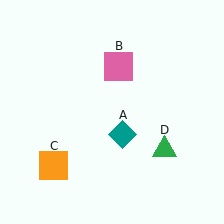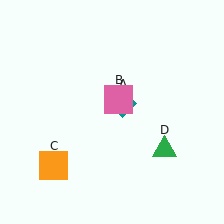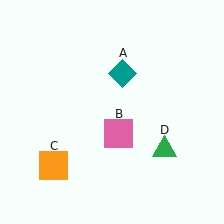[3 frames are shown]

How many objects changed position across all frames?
2 objects changed position: teal diamond (object A), pink square (object B).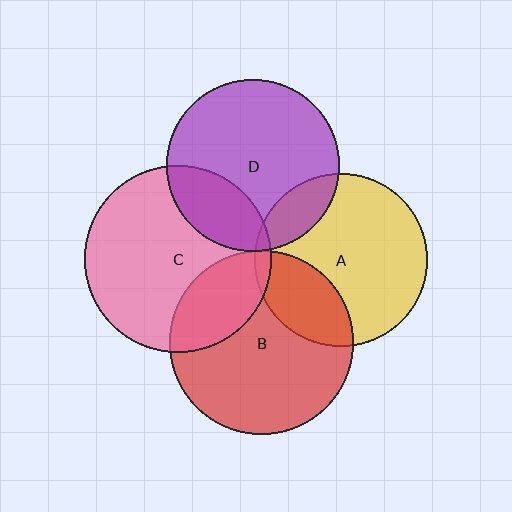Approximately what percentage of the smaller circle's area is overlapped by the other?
Approximately 5%.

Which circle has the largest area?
Circle C (pink).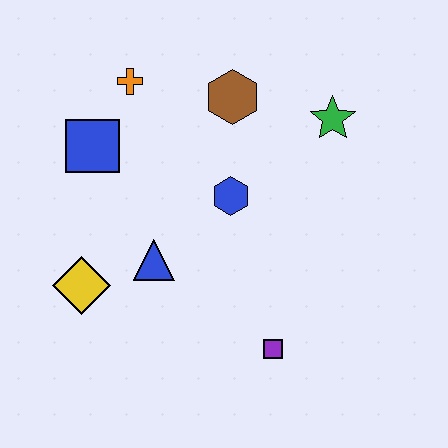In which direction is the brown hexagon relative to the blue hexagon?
The brown hexagon is above the blue hexagon.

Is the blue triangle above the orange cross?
No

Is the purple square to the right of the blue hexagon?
Yes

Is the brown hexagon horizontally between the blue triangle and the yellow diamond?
No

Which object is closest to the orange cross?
The blue square is closest to the orange cross.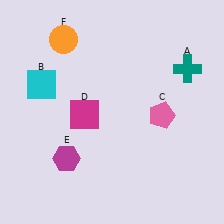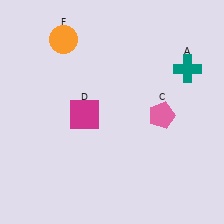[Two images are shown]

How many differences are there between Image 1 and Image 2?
There are 2 differences between the two images.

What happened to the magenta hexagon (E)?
The magenta hexagon (E) was removed in Image 2. It was in the bottom-left area of Image 1.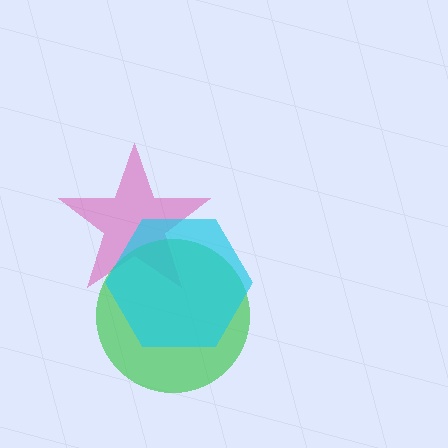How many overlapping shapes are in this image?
There are 3 overlapping shapes in the image.